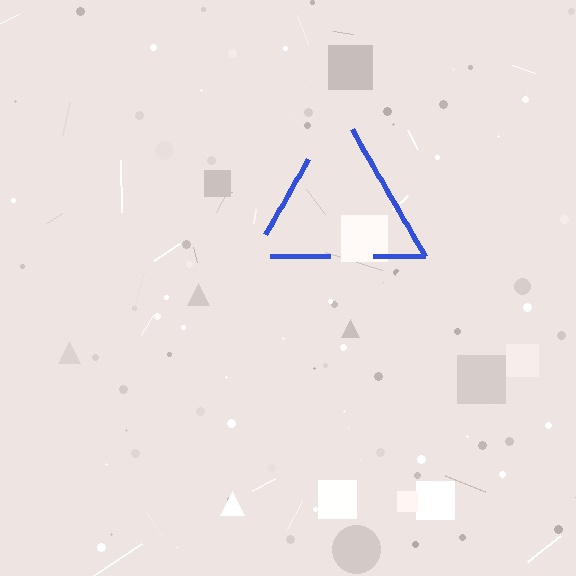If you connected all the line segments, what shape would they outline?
They would outline a triangle.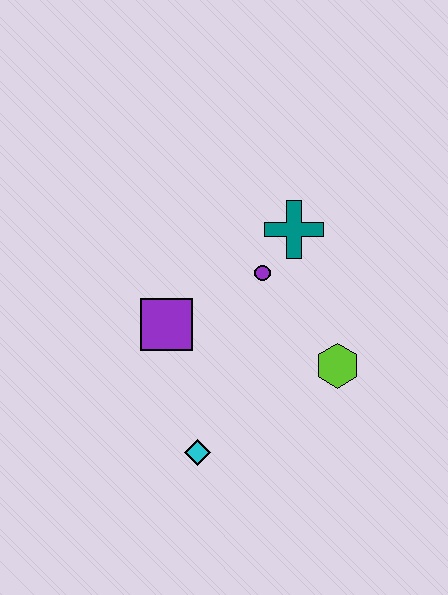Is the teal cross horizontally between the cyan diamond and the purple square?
No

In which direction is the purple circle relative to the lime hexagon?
The purple circle is above the lime hexagon.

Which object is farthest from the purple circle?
The cyan diamond is farthest from the purple circle.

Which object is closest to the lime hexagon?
The purple circle is closest to the lime hexagon.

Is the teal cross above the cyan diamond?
Yes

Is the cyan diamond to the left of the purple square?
No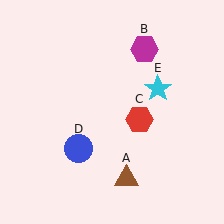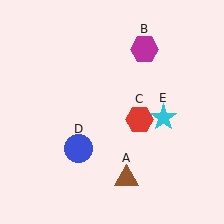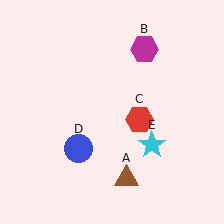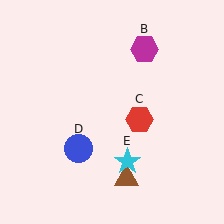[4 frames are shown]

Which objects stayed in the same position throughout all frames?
Brown triangle (object A) and magenta hexagon (object B) and red hexagon (object C) and blue circle (object D) remained stationary.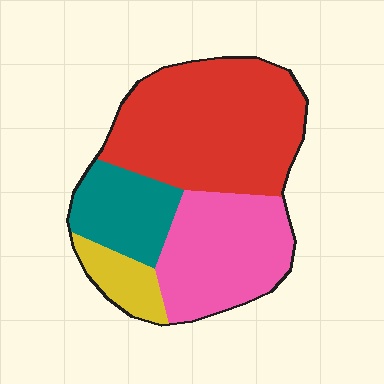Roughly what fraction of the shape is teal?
Teal takes up about one sixth (1/6) of the shape.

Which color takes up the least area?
Yellow, at roughly 10%.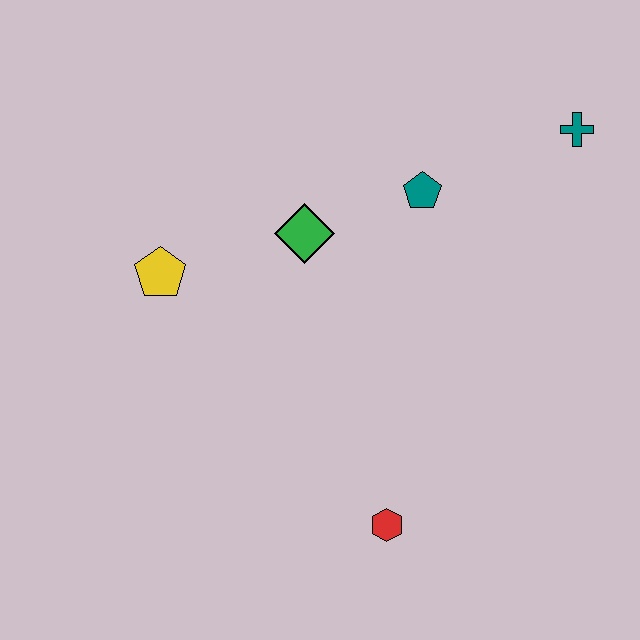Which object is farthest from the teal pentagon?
The red hexagon is farthest from the teal pentagon.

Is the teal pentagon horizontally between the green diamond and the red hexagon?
No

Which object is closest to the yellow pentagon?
The green diamond is closest to the yellow pentagon.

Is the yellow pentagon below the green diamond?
Yes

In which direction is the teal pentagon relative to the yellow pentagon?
The teal pentagon is to the right of the yellow pentagon.